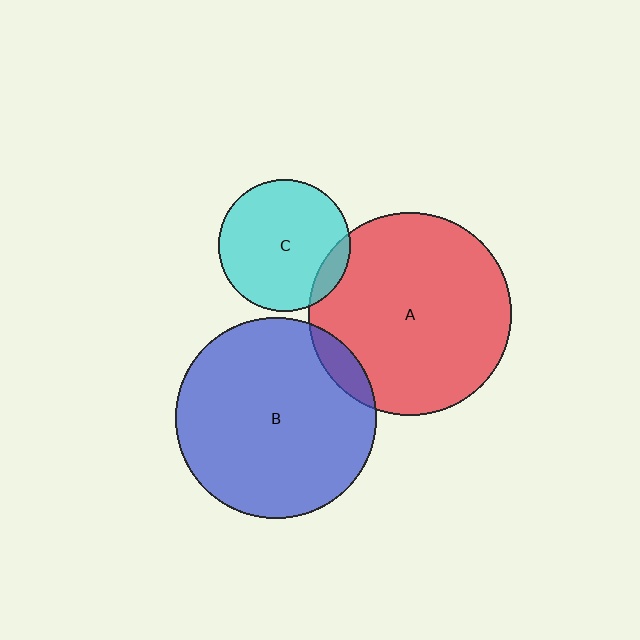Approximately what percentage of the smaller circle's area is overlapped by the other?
Approximately 10%.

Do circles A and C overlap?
Yes.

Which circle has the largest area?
Circle A (red).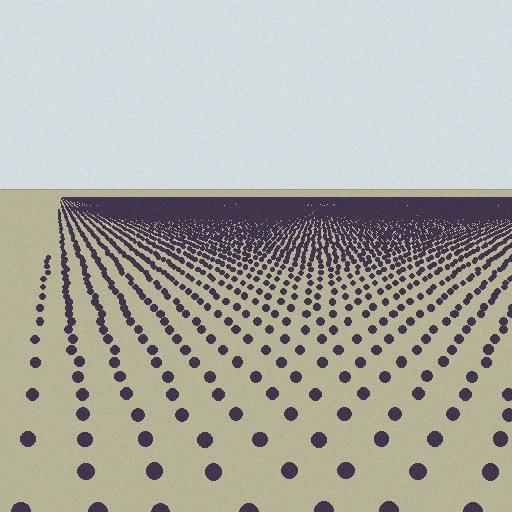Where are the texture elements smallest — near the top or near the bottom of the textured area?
Near the top.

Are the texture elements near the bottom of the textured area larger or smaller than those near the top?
Larger. Near the bottom, elements are closer to the viewer and appear at a bigger on-screen size.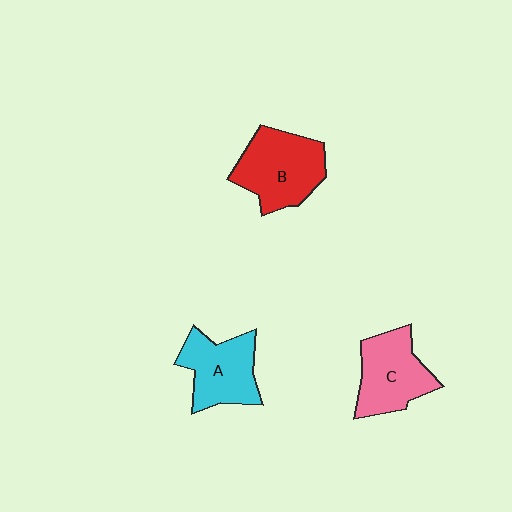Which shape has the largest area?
Shape B (red).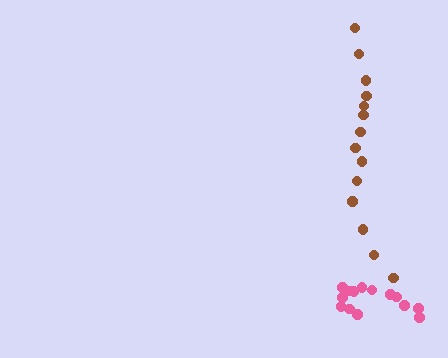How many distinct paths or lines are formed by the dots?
There are 2 distinct paths.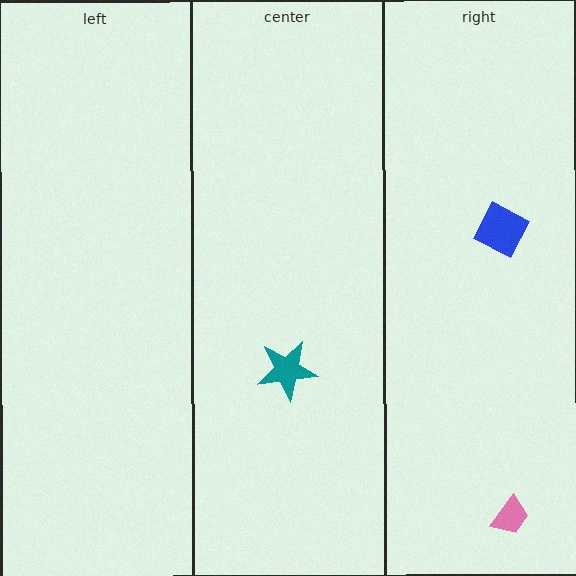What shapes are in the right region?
The pink trapezoid, the blue diamond.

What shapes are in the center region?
The teal star.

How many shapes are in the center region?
1.